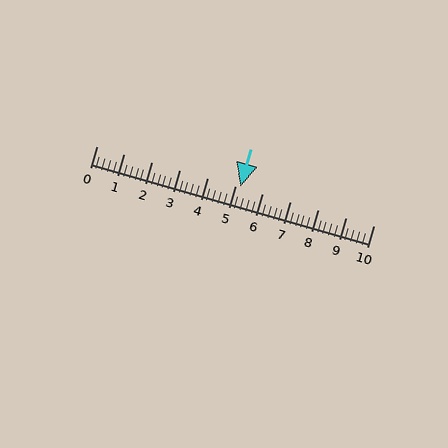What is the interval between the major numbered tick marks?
The major tick marks are spaced 1 units apart.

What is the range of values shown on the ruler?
The ruler shows values from 0 to 10.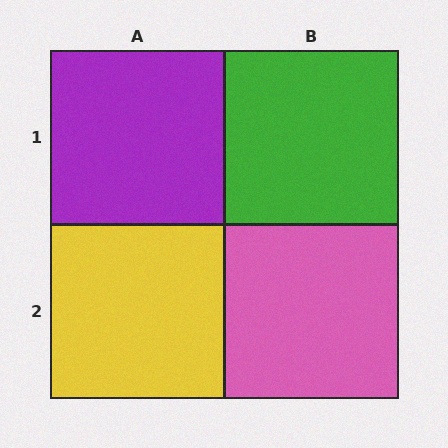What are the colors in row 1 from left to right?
Purple, green.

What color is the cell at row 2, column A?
Yellow.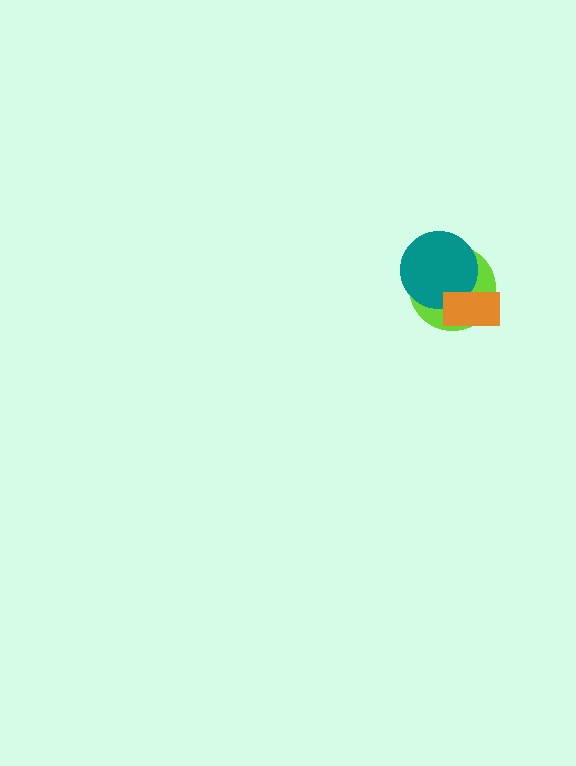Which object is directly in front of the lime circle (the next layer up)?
The teal circle is directly in front of the lime circle.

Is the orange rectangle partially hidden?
No, no other shape covers it.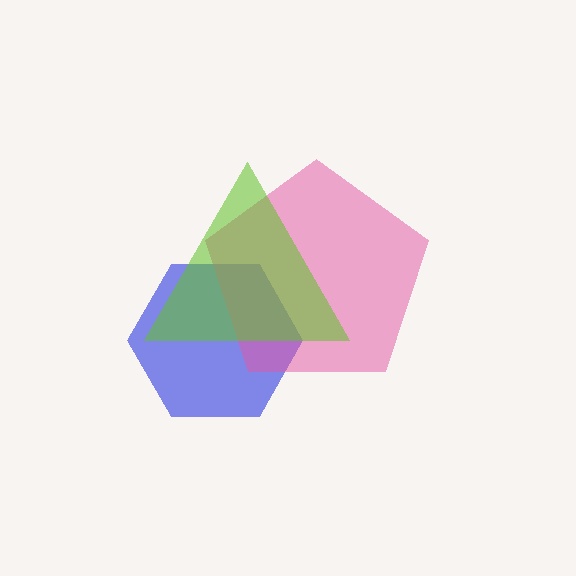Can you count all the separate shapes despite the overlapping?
Yes, there are 3 separate shapes.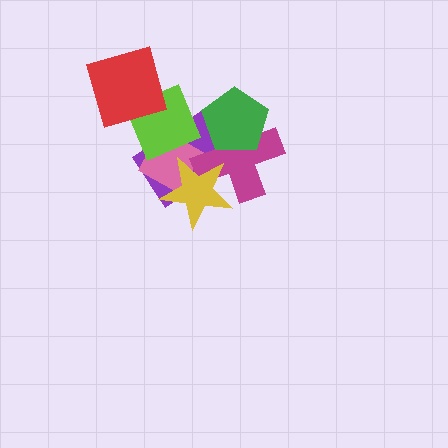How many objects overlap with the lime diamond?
3 objects overlap with the lime diamond.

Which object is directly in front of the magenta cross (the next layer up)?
The green pentagon is directly in front of the magenta cross.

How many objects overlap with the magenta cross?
4 objects overlap with the magenta cross.